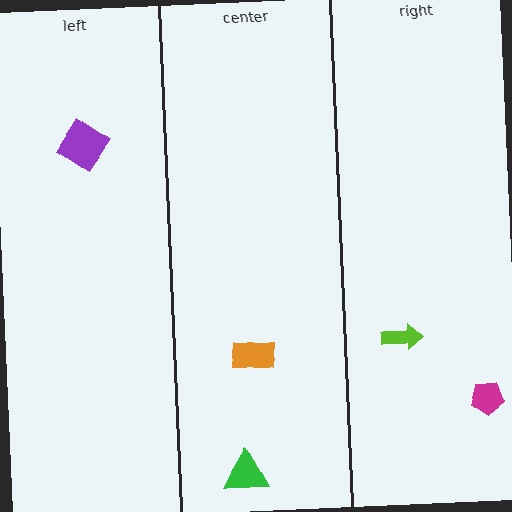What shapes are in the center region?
The orange rectangle, the green triangle.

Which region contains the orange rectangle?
The center region.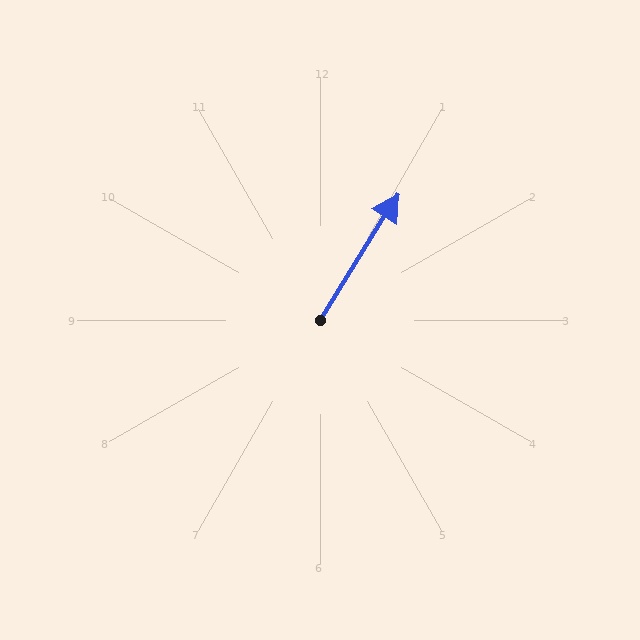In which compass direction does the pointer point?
Northeast.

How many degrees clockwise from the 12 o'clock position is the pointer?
Approximately 32 degrees.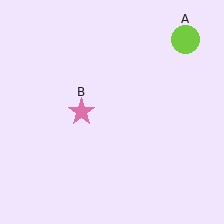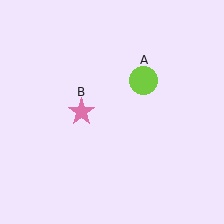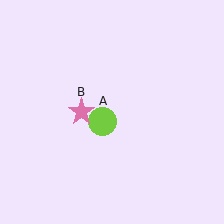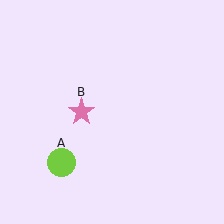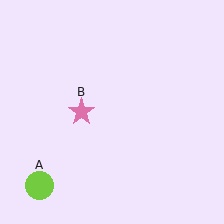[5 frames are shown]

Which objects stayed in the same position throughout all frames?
Pink star (object B) remained stationary.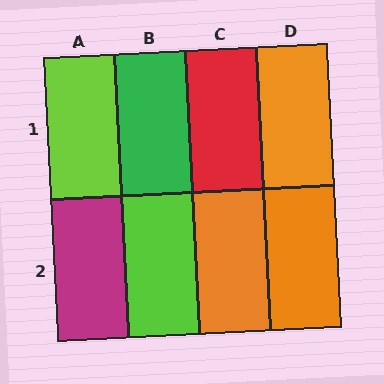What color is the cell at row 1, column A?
Lime.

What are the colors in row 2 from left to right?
Magenta, lime, orange, orange.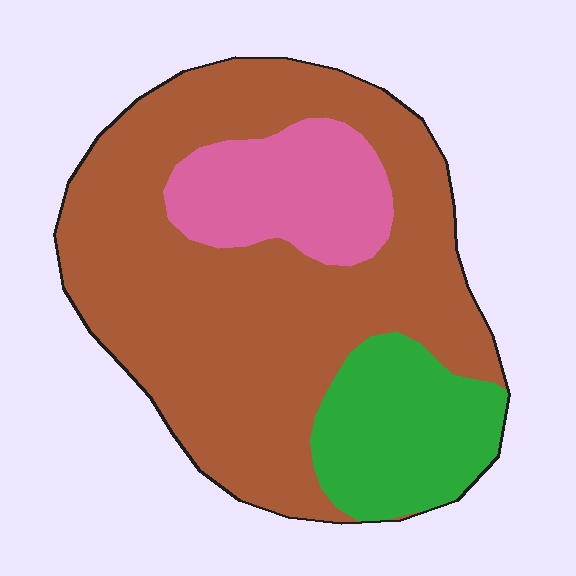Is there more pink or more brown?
Brown.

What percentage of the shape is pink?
Pink covers 16% of the shape.